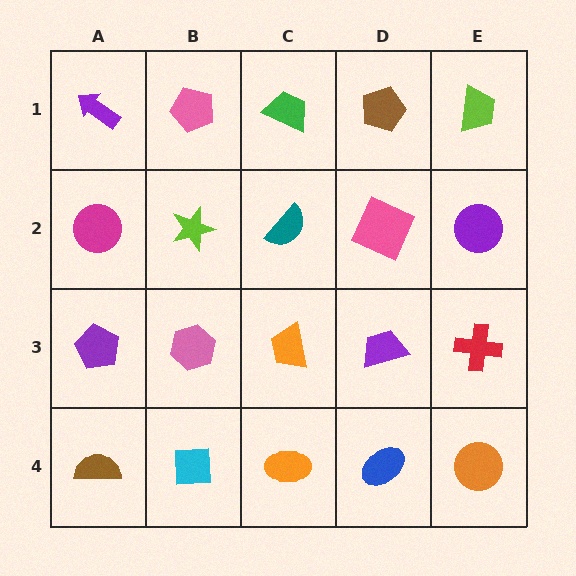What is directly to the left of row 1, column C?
A pink pentagon.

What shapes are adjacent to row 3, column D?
A pink square (row 2, column D), a blue ellipse (row 4, column D), an orange trapezoid (row 3, column C), a red cross (row 3, column E).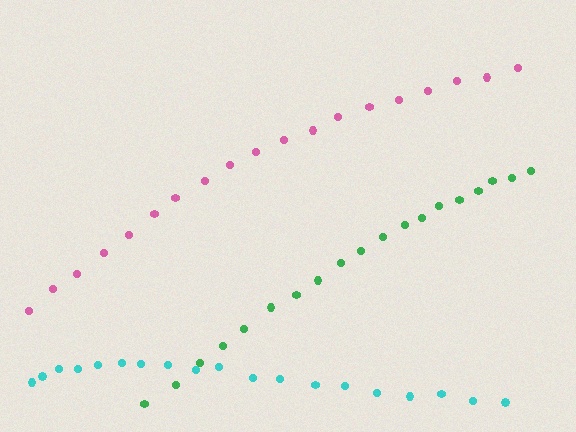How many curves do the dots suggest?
There are 3 distinct paths.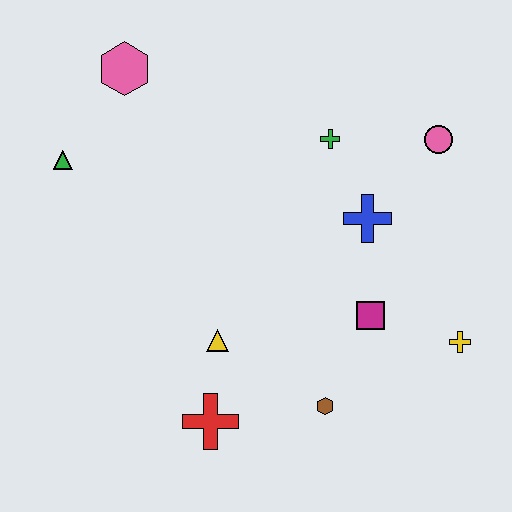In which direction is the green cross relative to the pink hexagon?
The green cross is to the right of the pink hexagon.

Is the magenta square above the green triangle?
No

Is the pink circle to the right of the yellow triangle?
Yes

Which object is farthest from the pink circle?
The green triangle is farthest from the pink circle.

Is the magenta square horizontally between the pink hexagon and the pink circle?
Yes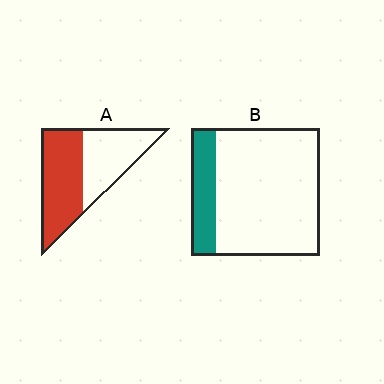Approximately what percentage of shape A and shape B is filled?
A is approximately 55% and B is approximately 20%.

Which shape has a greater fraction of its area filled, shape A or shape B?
Shape A.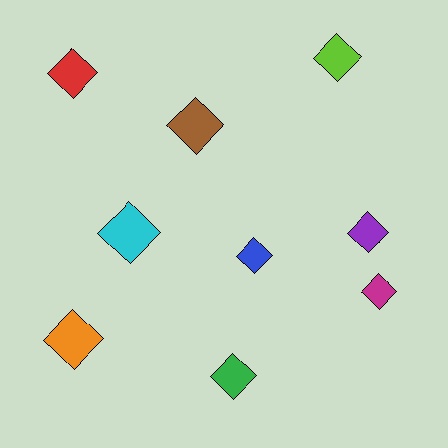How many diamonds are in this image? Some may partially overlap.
There are 9 diamonds.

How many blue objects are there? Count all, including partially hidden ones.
There is 1 blue object.